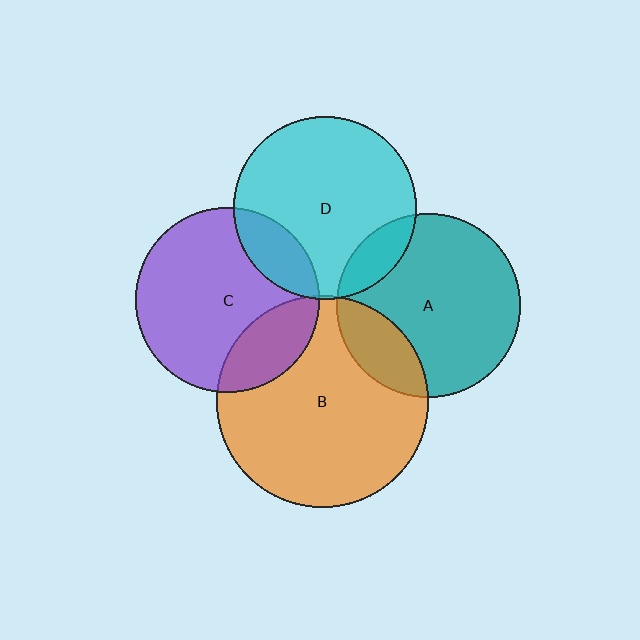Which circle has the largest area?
Circle B (orange).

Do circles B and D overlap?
Yes.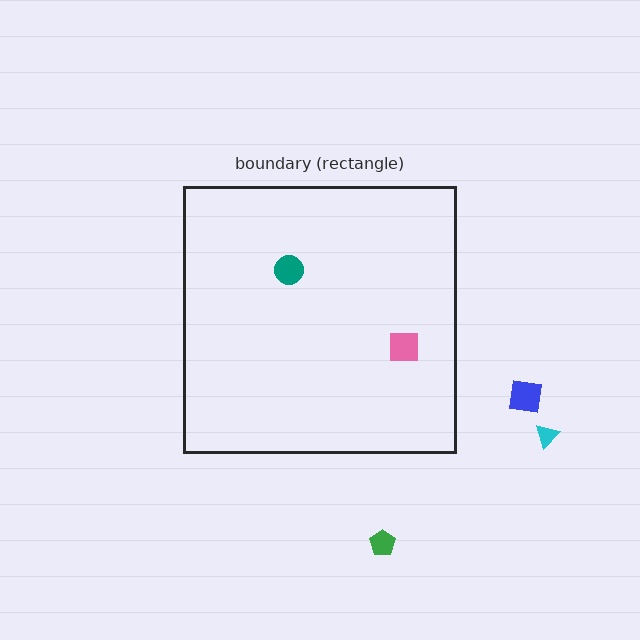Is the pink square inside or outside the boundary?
Inside.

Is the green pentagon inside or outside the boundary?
Outside.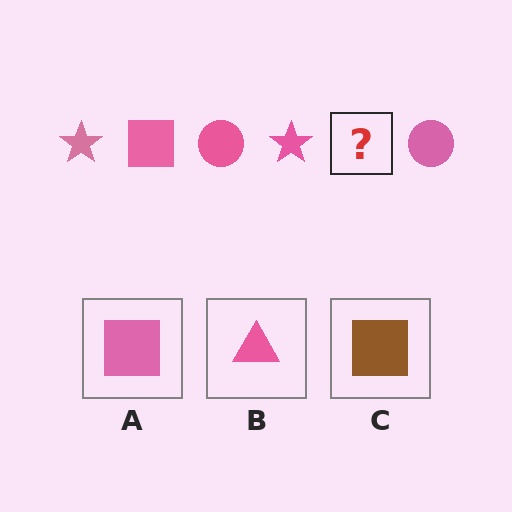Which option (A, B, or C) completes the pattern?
A.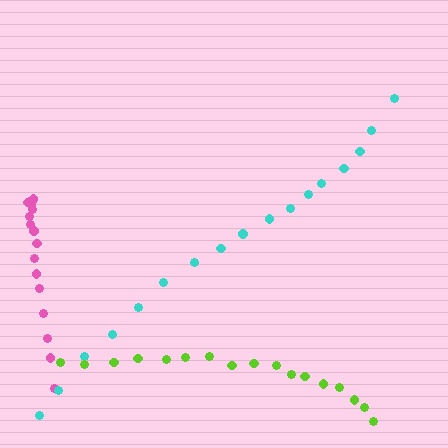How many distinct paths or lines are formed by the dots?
There are 3 distinct paths.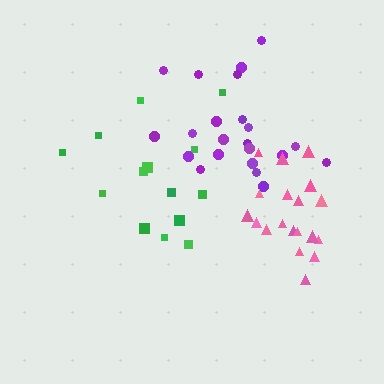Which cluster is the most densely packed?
Pink.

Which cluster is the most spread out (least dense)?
Green.